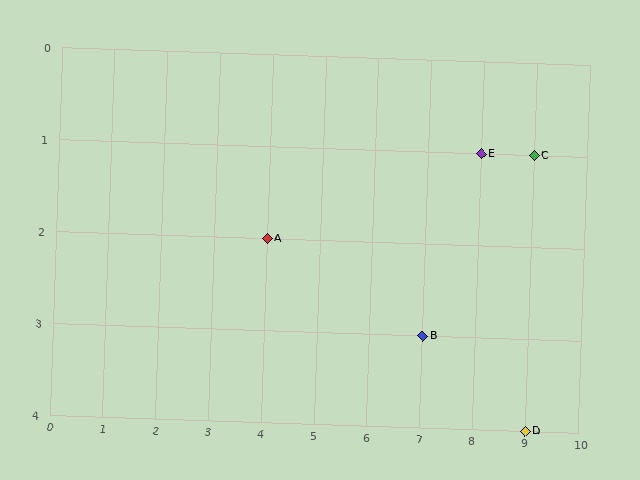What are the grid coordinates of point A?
Point A is at grid coordinates (4, 2).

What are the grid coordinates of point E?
Point E is at grid coordinates (8, 1).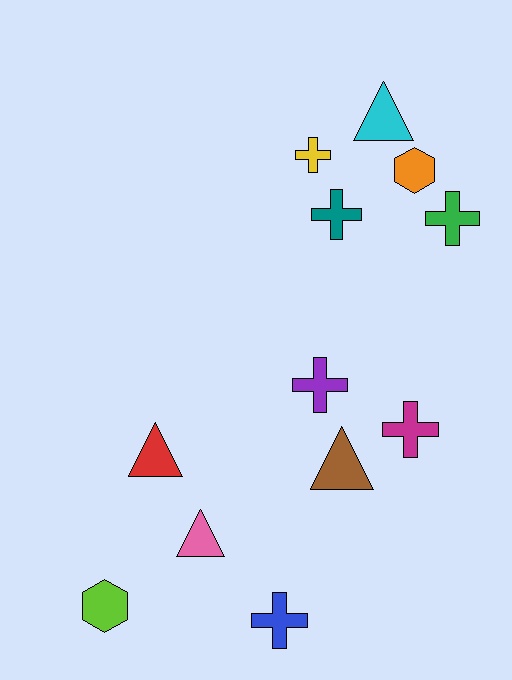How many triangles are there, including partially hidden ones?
There are 4 triangles.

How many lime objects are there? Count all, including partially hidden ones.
There is 1 lime object.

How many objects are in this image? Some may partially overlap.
There are 12 objects.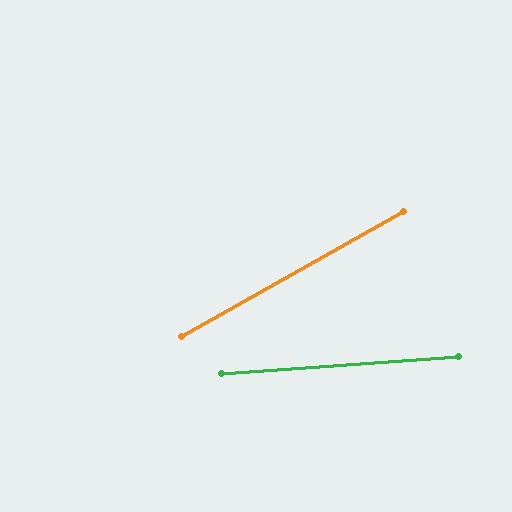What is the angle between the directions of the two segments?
Approximately 25 degrees.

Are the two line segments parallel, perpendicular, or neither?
Neither parallel nor perpendicular — they differ by about 25°.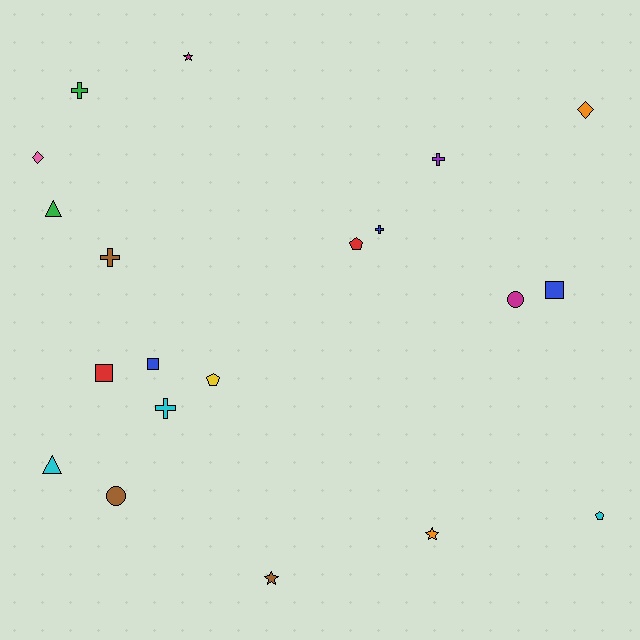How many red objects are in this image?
There are 2 red objects.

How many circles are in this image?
There are 2 circles.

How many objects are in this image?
There are 20 objects.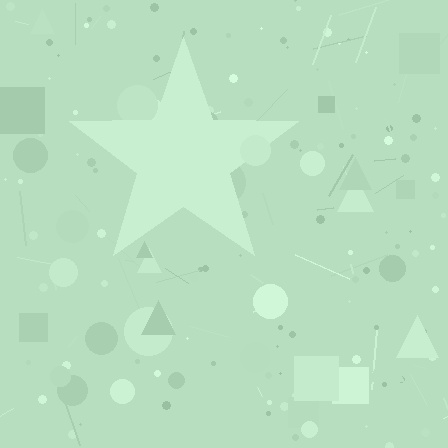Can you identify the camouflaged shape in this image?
The camouflaged shape is a star.